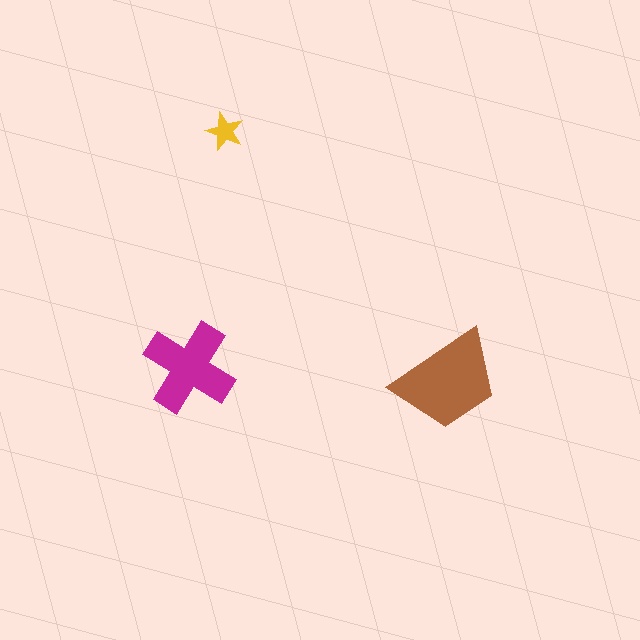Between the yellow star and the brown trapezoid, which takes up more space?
The brown trapezoid.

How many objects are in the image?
There are 3 objects in the image.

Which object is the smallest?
The yellow star.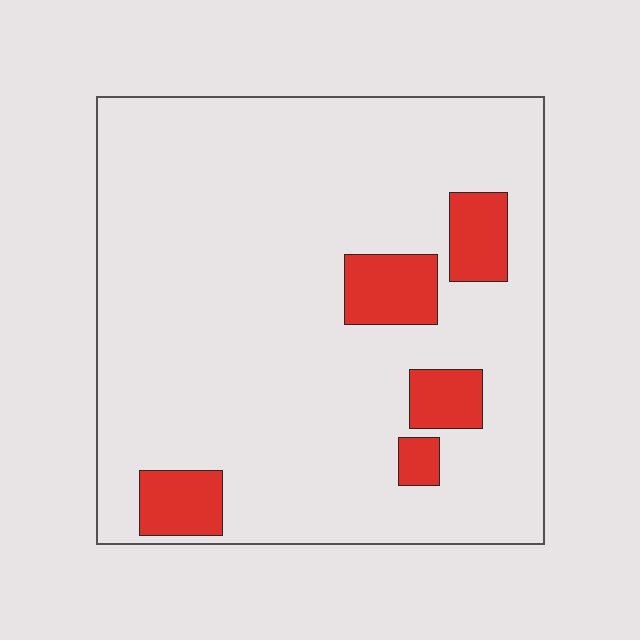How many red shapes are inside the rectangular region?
5.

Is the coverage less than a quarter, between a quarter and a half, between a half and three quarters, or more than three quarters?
Less than a quarter.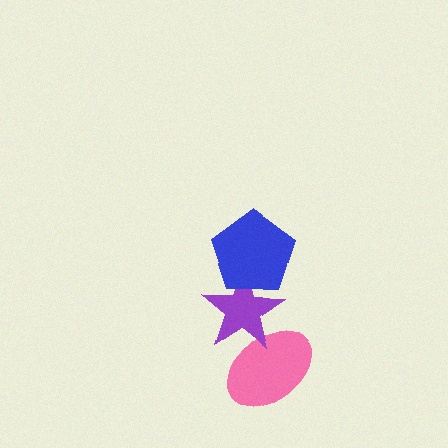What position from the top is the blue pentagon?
The blue pentagon is 1st from the top.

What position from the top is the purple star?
The purple star is 2nd from the top.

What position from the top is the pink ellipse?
The pink ellipse is 3rd from the top.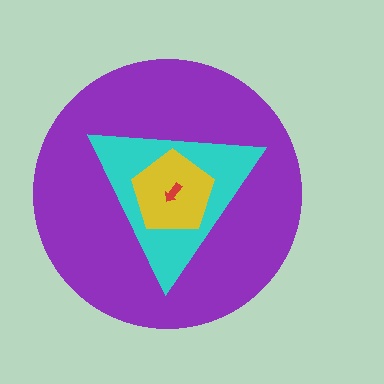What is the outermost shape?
The purple circle.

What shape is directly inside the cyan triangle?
The yellow pentagon.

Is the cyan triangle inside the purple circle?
Yes.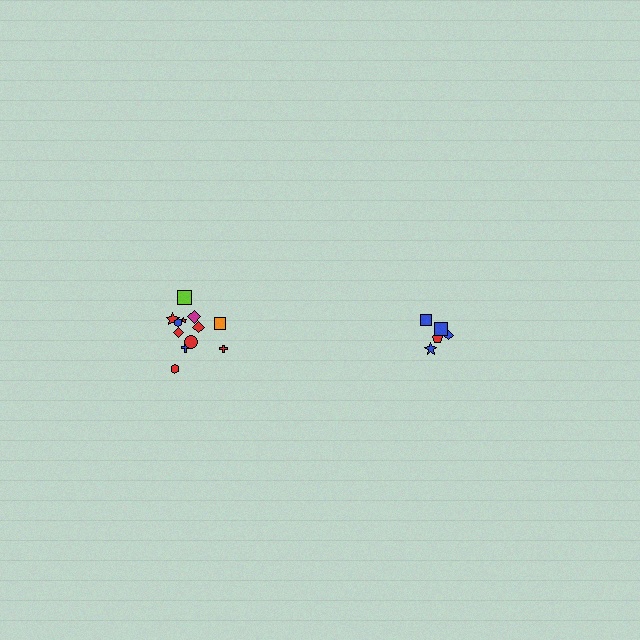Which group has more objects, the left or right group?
The left group.